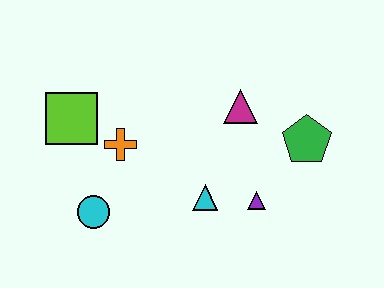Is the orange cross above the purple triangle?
Yes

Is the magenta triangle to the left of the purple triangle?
Yes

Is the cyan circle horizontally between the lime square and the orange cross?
Yes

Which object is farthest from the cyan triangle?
The lime square is farthest from the cyan triangle.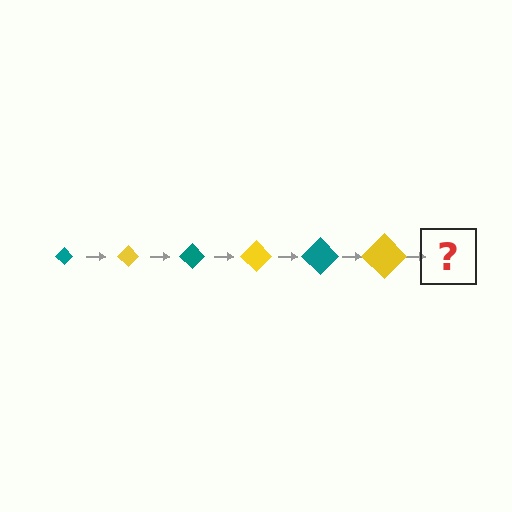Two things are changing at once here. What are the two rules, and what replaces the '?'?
The two rules are that the diamond grows larger each step and the color cycles through teal and yellow. The '?' should be a teal diamond, larger than the previous one.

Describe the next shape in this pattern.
It should be a teal diamond, larger than the previous one.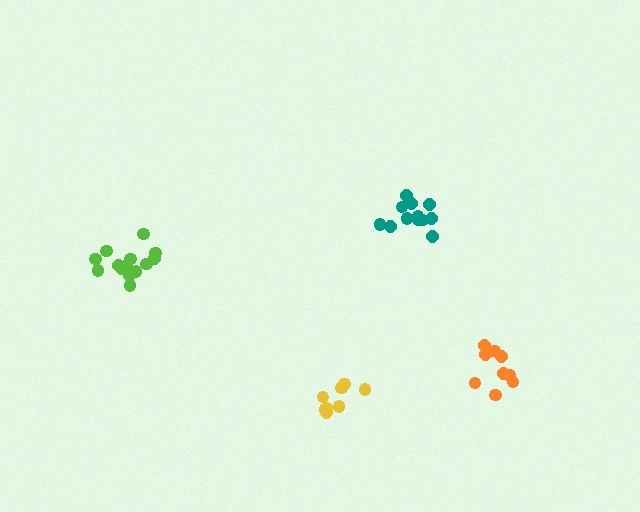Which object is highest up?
The teal cluster is topmost.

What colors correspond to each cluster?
The clusters are colored: yellow, teal, lime, orange.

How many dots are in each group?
Group 1: 8 dots, Group 2: 12 dots, Group 3: 14 dots, Group 4: 9 dots (43 total).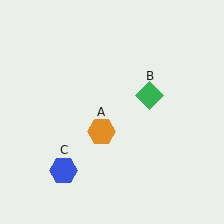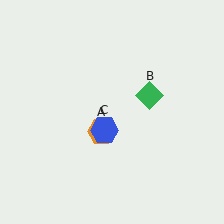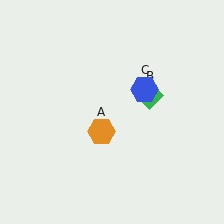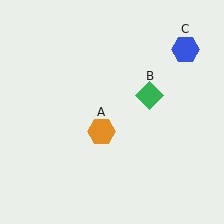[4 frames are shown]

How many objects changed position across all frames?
1 object changed position: blue hexagon (object C).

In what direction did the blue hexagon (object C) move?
The blue hexagon (object C) moved up and to the right.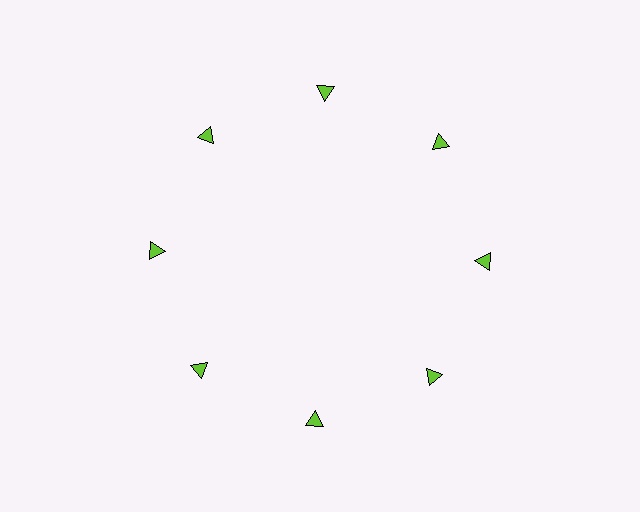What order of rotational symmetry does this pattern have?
This pattern has 8-fold rotational symmetry.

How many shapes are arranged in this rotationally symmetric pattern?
There are 8 shapes, arranged in 8 groups of 1.